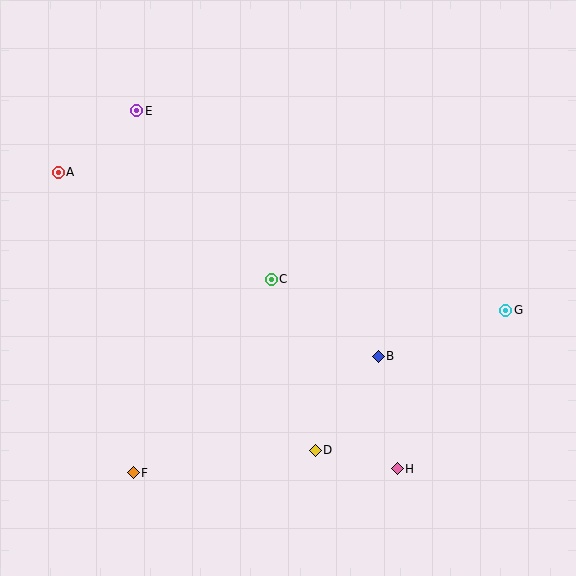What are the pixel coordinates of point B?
Point B is at (378, 356).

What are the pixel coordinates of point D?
Point D is at (315, 450).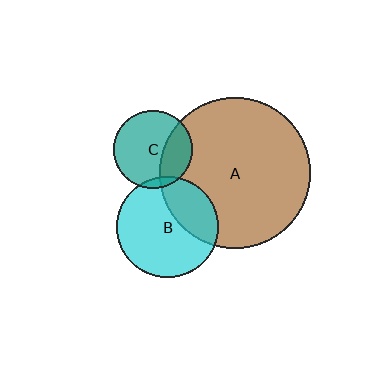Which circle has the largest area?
Circle A (brown).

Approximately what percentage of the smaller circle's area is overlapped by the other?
Approximately 30%.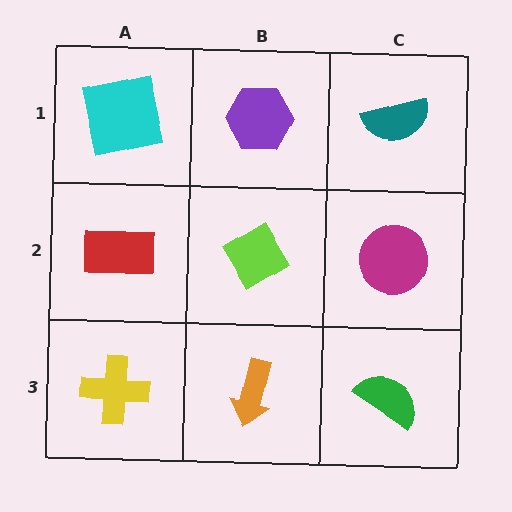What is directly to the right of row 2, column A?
A lime diamond.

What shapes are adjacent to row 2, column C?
A teal semicircle (row 1, column C), a green semicircle (row 3, column C), a lime diamond (row 2, column B).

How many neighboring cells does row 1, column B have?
3.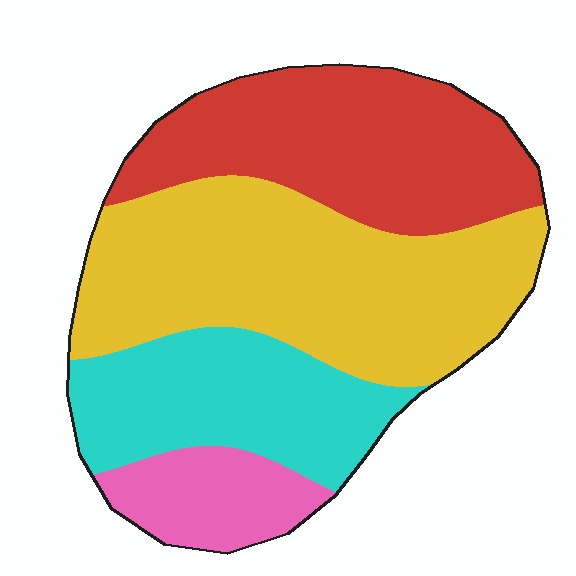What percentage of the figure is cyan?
Cyan covers around 20% of the figure.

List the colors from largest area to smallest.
From largest to smallest: yellow, red, cyan, pink.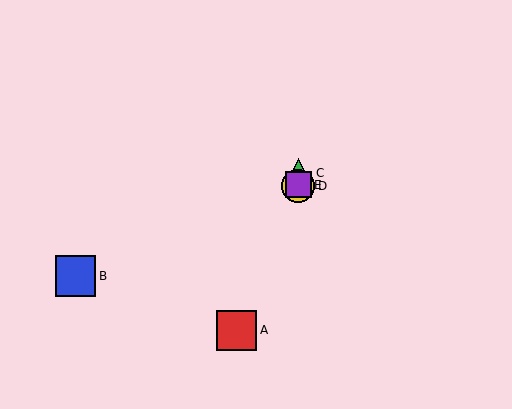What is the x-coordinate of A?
Object A is at x≈237.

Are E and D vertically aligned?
Yes, both are at x≈298.